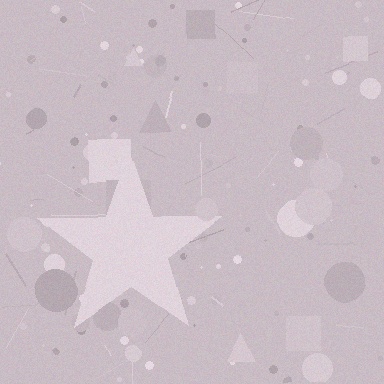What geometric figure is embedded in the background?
A star is embedded in the background.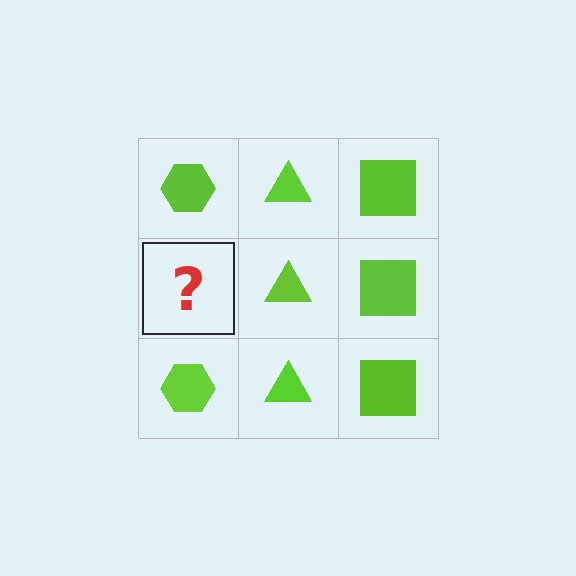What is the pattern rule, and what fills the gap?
The rule is that each column has a consistent shape. The gap should be filled with a lime hexagon.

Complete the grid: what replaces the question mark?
The question mark should be replaced with a lime hexagon.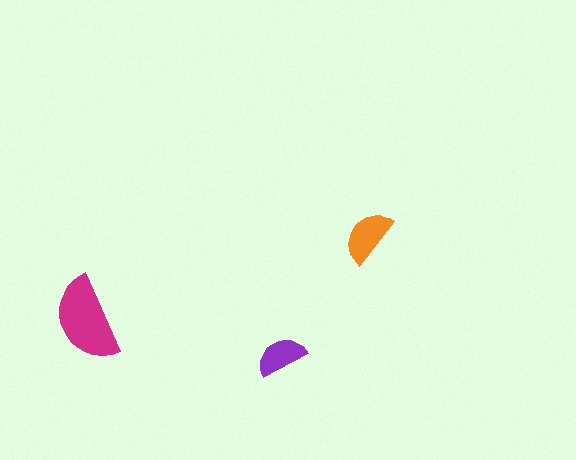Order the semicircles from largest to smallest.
the magenta one, the orange one, the purple one.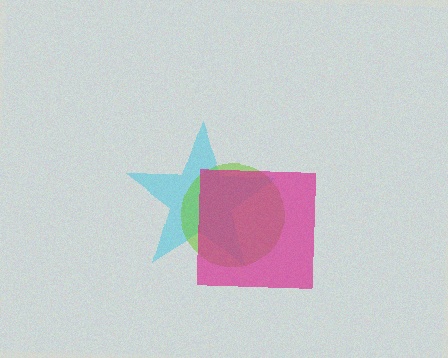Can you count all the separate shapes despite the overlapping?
Yes, there are 3 separate shapes.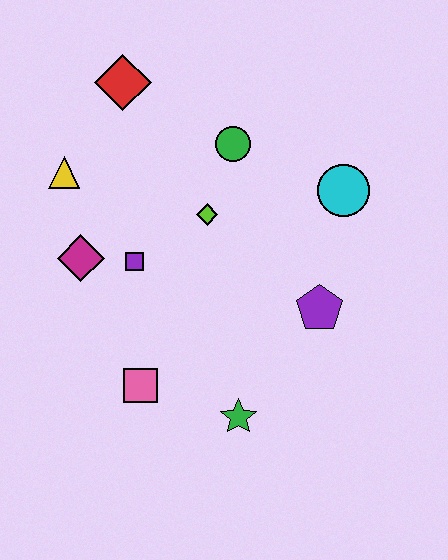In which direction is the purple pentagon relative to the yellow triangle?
The purple pentagon is to the right of the yellow triangle.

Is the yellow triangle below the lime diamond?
No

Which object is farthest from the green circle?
The green star is farthest from the green circle.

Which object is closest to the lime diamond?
The green circle is closest to the lime diamond.